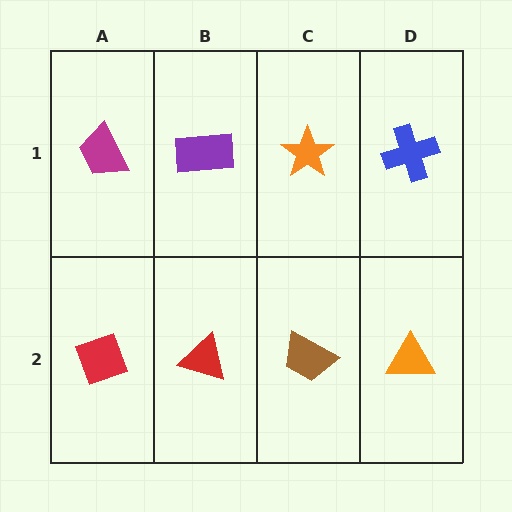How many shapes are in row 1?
4 shapes.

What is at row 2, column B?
A red triangle.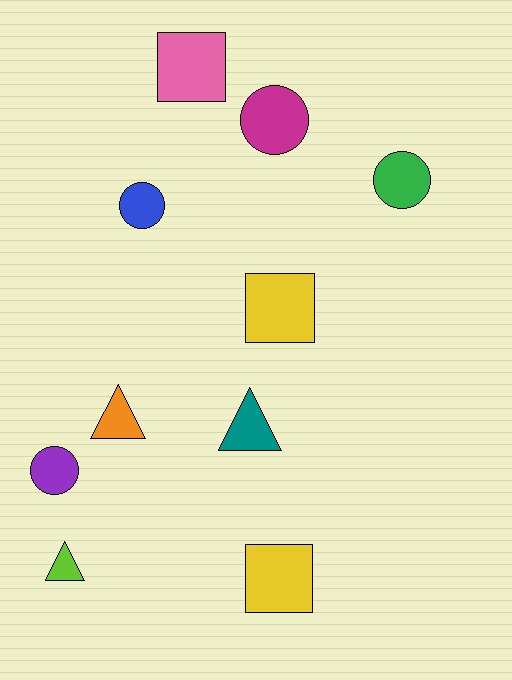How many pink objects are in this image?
There is 1 pink object.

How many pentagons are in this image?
There are no pentagons.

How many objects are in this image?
There are 10 objects.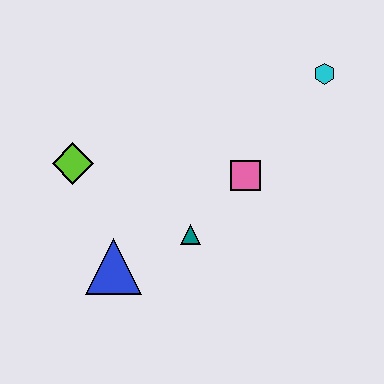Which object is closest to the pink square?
The teal triangle is closest to the pink square.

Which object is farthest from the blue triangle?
The cyan hexagon is farthest from the blue triangle.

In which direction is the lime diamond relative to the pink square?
The lime diamond is to the left of the pink square.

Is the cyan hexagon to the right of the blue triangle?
Yes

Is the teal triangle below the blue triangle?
No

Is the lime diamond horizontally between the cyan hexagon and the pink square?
No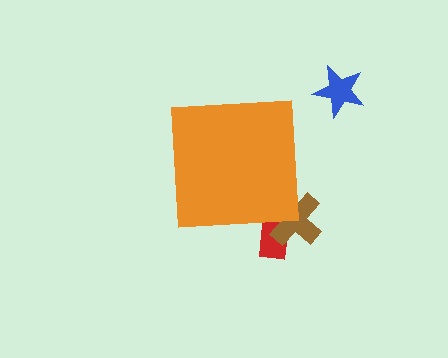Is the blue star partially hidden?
No, the blue star is fully visible.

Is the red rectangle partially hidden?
Yes, the red rectangle is partially hidden behind the orange square.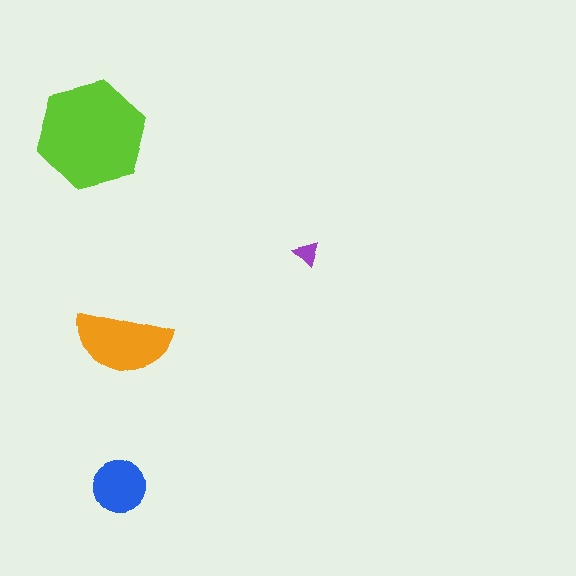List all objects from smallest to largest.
The purple triangle, the blue circle, the orange semicircle, the lime hexagon.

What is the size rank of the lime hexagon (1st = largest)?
1st.